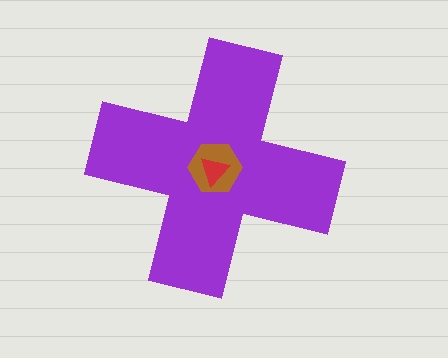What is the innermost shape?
The red triangle.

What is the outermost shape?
The purple cross.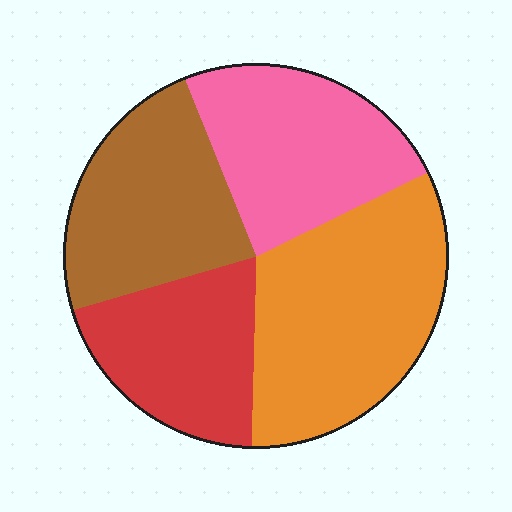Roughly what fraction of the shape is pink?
Pink covers around 25% of the shape.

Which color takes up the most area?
Orange, at roughly 30%.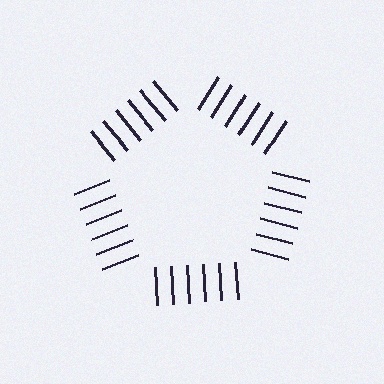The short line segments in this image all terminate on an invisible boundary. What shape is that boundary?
An illusory pentagon — the line segments terminate on its edges but no continuous stroke is drawn.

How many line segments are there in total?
30 — 6 along each of the 5 edges.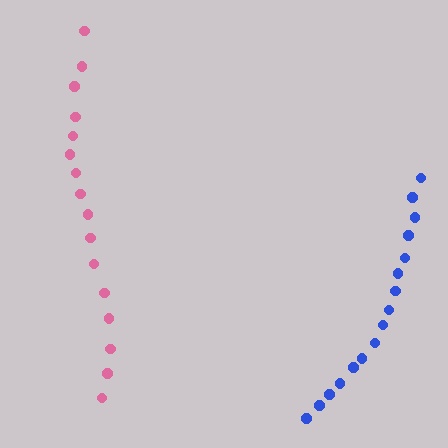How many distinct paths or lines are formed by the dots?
There are 2 distinct paths.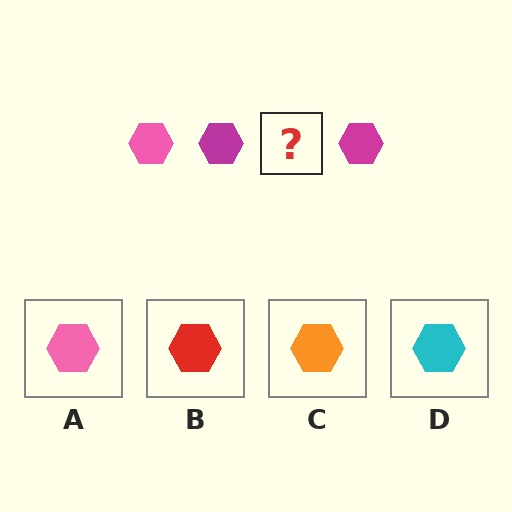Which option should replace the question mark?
Option A.